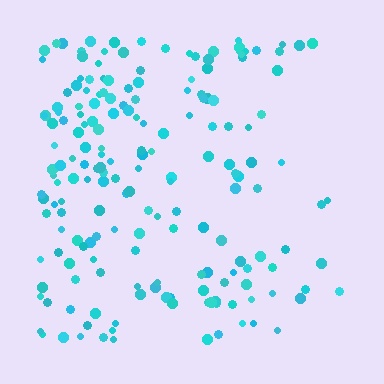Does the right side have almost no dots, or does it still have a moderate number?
Still a moderate number, just noticeably fewer than the left.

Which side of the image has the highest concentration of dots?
The left.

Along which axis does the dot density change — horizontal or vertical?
Horizontal.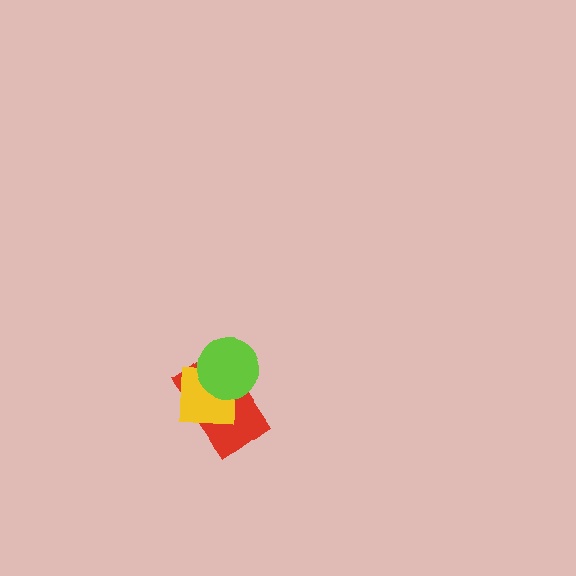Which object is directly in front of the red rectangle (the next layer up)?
The yellow square is directly in front of the red rectangle.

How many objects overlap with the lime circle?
2 objects overlap with the lime circle.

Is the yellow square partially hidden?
Yes, it is partially covered by another shape.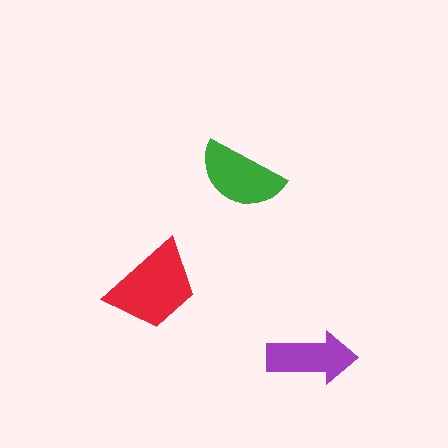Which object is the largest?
The red trapezoid.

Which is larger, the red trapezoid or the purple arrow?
The red trapezoid.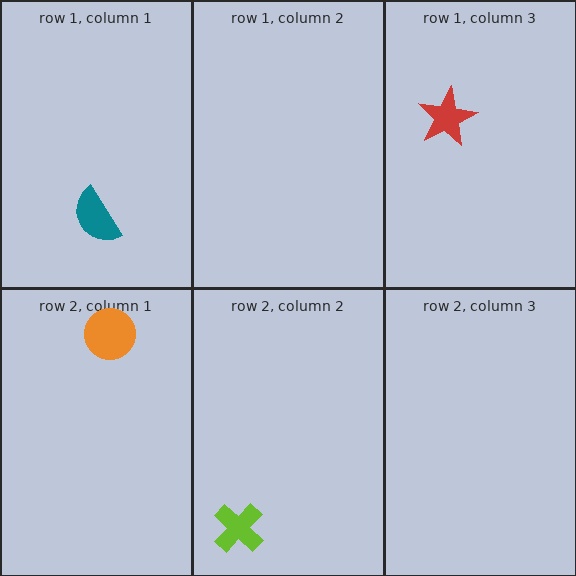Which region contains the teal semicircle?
The row 1, column 1 region.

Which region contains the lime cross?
The row 2, column 2 region.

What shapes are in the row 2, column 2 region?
The lime cross.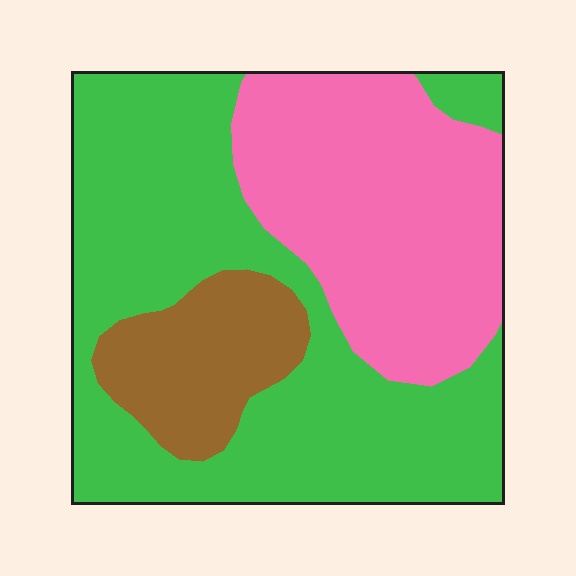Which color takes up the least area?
Brown, at roughly 15%.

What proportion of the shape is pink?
Pink takes up about one third (1/3) of the shape.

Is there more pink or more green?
Green.